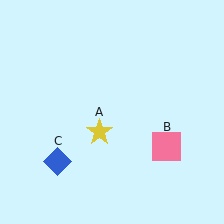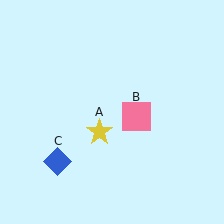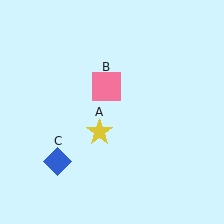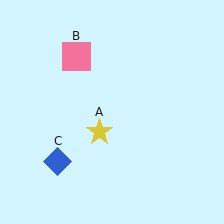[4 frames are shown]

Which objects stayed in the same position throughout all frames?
Yellow star (object A) and blue diamond (object C) remained stationary.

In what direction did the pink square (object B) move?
The pink square (object B) moved up and to the left.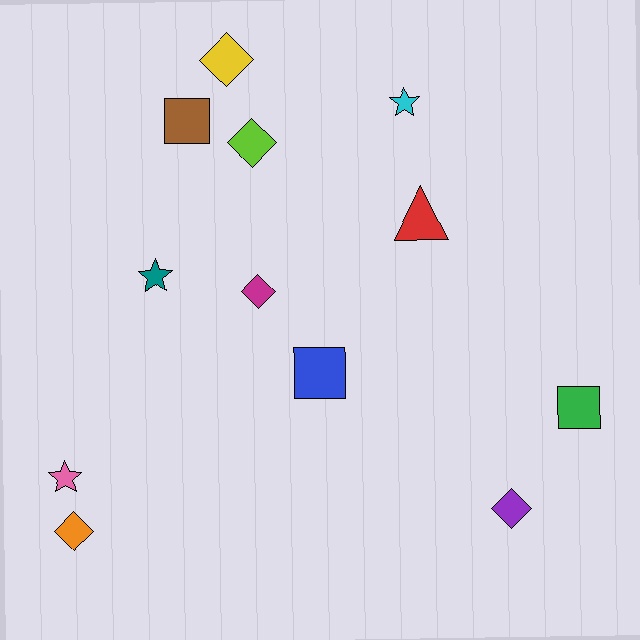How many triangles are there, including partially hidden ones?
There is 1 triangle.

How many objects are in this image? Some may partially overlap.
There are 12 objects.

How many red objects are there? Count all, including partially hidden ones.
There is 1 red object.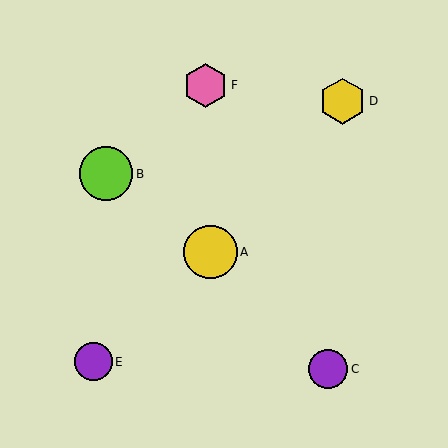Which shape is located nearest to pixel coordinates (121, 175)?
The lime circle (labeled B) at (106, 174) is nearest to that location.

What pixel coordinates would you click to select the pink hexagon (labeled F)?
Click at (206, 85) to select the pink hexagon F.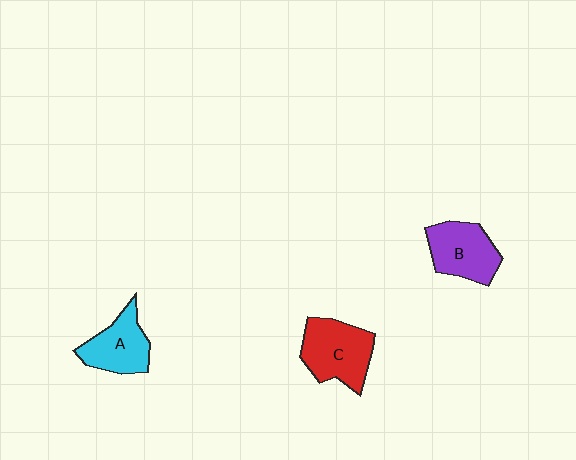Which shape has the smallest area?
Shape A (cyan).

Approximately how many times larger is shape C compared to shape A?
Approximately 1.2 times.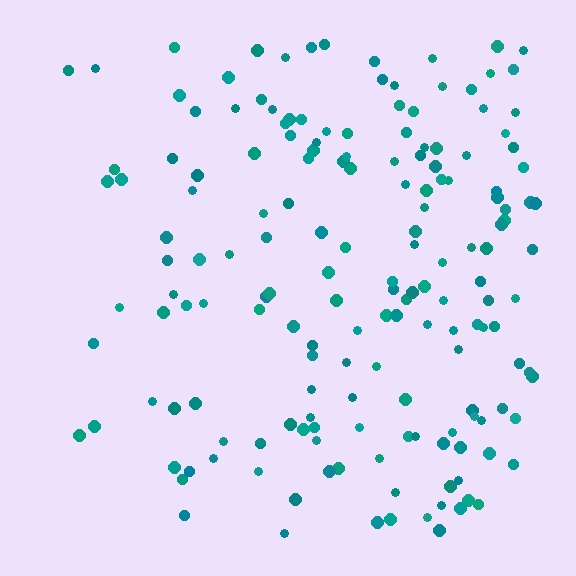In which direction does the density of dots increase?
From left to right, with the right side densest.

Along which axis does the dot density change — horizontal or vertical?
Horizontal.